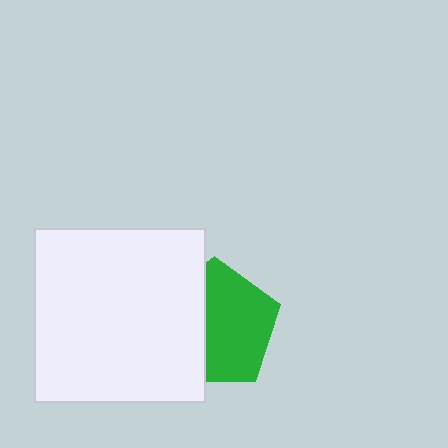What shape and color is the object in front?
The object in front is a white rectangle.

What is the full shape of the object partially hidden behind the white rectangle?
The partially hidden object is a green pentagon.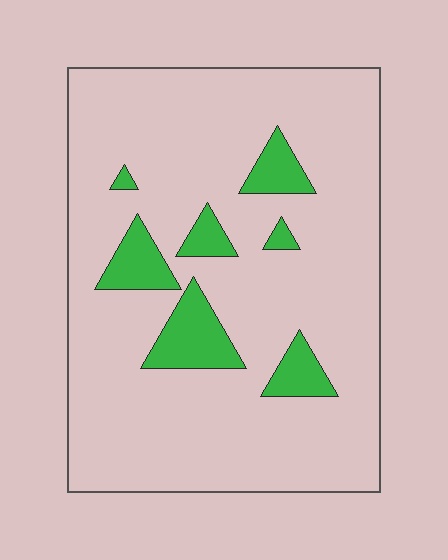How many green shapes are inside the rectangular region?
7.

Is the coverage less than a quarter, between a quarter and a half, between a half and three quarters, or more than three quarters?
Less than a quarter.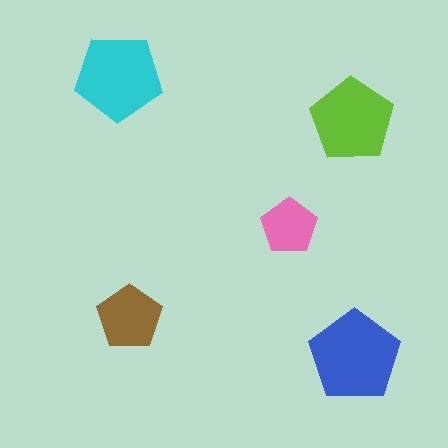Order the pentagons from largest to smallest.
the blue one, the cyan one, the lime one, the brown one, the pink one.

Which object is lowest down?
The blue pentagon is bottommost.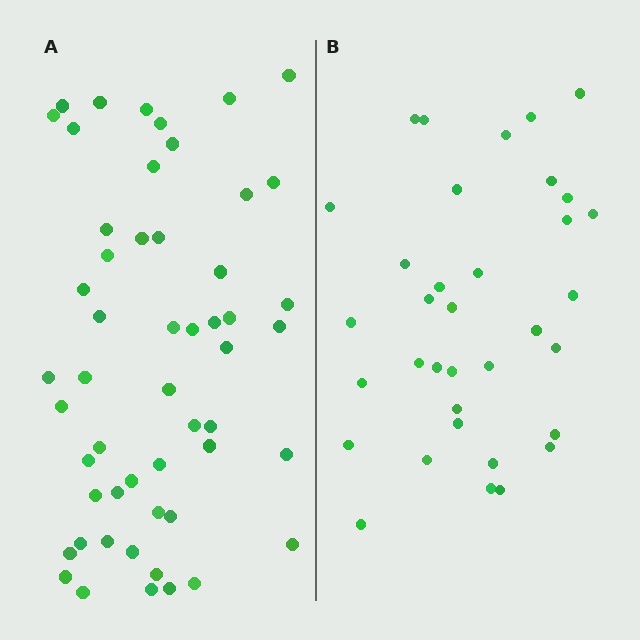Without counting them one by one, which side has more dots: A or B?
Region A (the left region) has more dots.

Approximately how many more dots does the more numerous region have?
Region A has approximately 20 more dots than region B.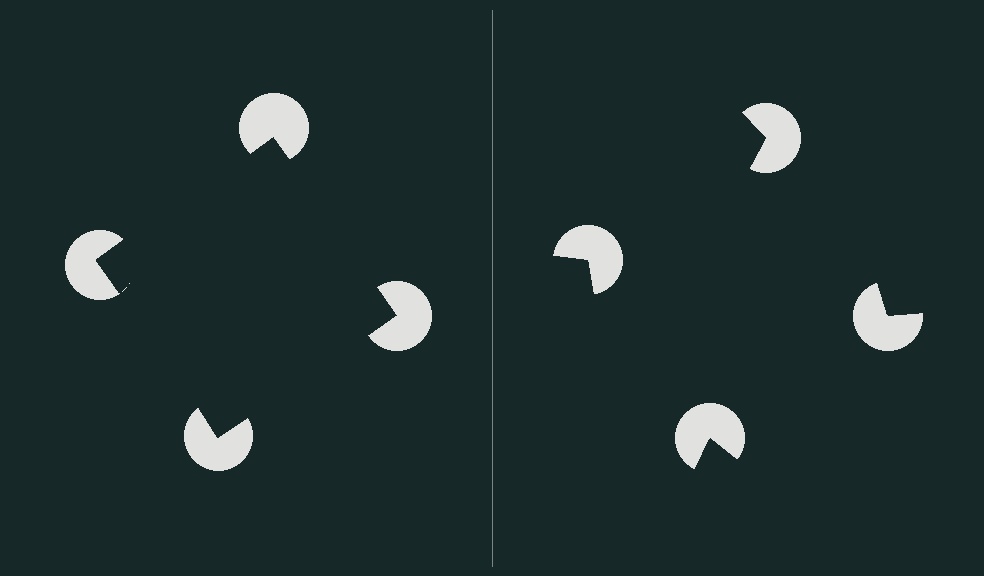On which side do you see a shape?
An illusory square appears on the left side. On the right side the wedge cuts are rotated, so no coherent shape forms.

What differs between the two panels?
The pac-man discs are positioned identically on both sides; only the wedge orientations differ. On the left they align to a square; on the right they are misaligned.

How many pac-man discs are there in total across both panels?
8 — 4 on each side.